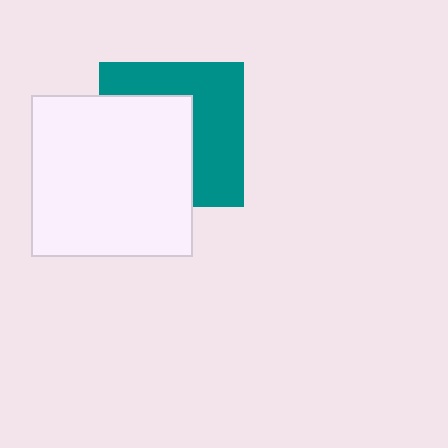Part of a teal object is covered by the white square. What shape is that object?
It is a square.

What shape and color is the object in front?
The object in front is a white square.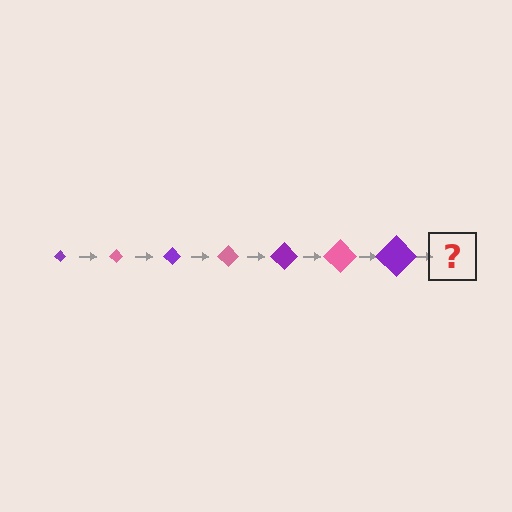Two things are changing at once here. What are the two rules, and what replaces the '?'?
The two rules are that the diamond grows larger each step and the color cycles through purple and pink. The '?' should be a pink diamond, larger than the previous one.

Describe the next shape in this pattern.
It should be a pink diamond, larger than the previous one.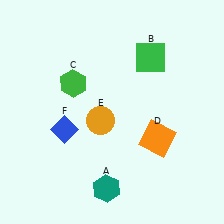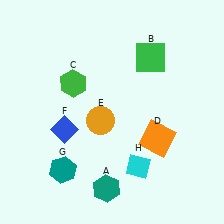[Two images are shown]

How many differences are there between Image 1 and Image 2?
There are 2 differences between the two images.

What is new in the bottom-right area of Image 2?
A cyan diamond (H) was added in the bottom-right area of Image 2.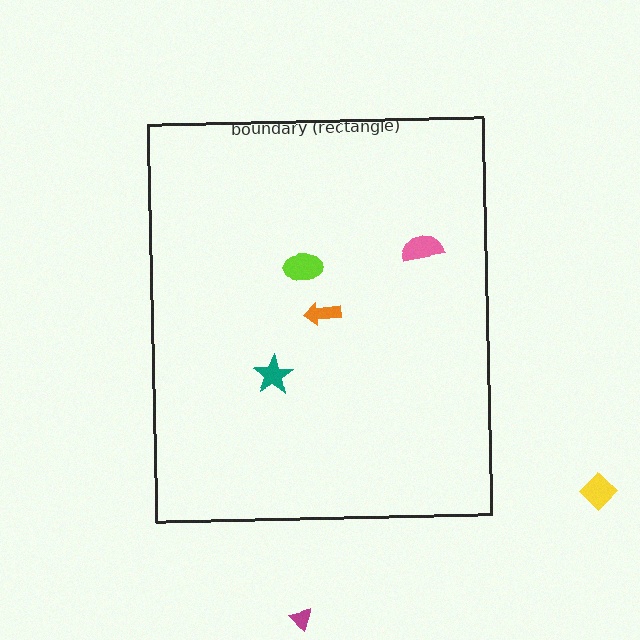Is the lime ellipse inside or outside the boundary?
Inside.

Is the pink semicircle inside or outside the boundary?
Inside.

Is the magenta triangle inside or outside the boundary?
Outside.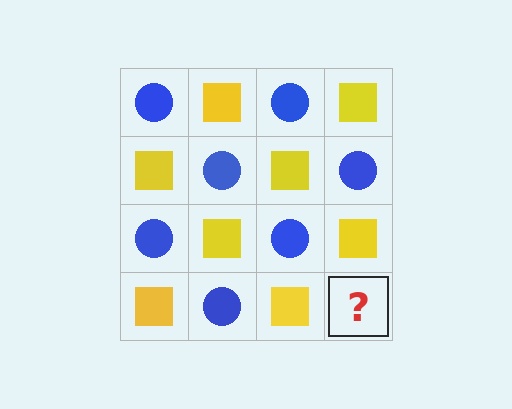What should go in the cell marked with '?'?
The missing cell should contain a blue circle.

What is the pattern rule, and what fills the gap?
The rule is that it alternates blue circle and yellow square in a checkerboard pattern. The gap should be filled with a blue circle.